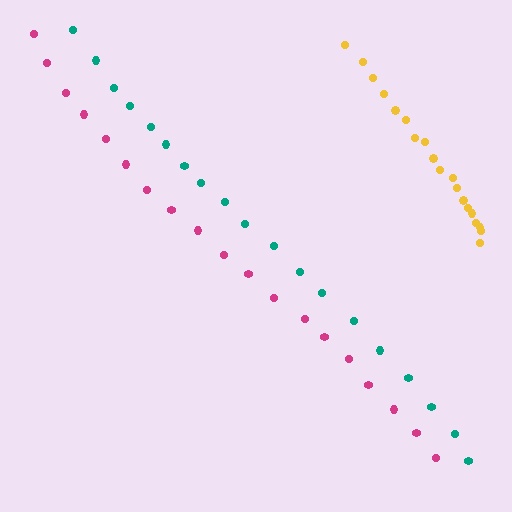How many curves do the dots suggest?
There are 3 distinct paths.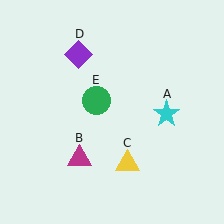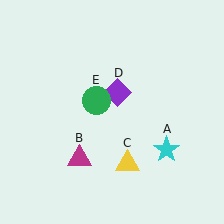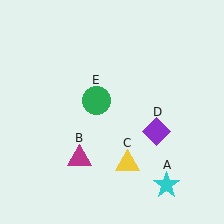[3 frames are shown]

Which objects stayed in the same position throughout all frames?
Magenta triangle (object B) and yellow triangle (object C) and green circle (object E) remained stationary.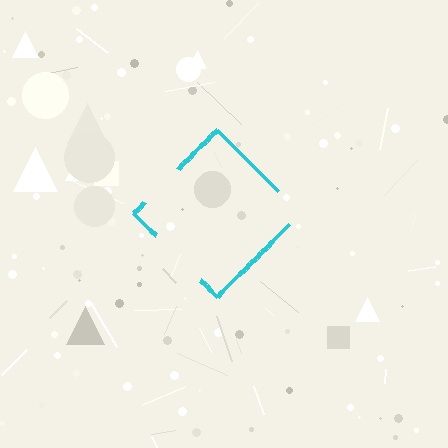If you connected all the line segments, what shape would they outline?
They would outline a diamond.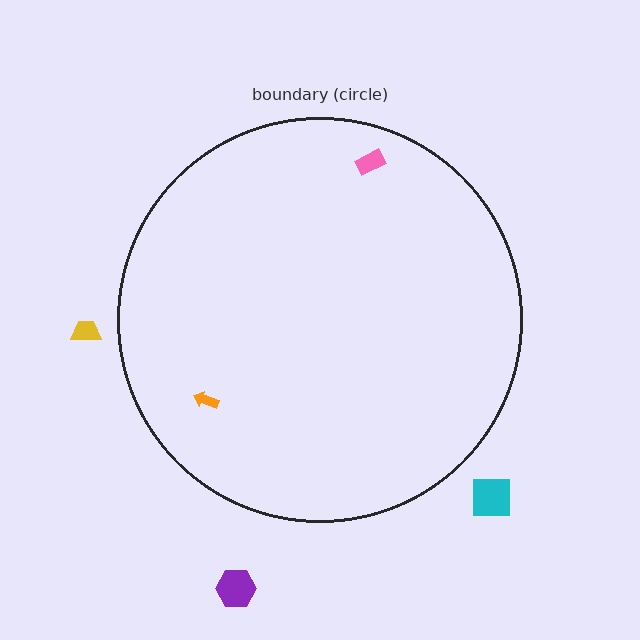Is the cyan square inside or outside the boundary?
Outside.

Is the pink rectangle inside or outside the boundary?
Inside.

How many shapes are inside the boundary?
2 inside, 3 outside.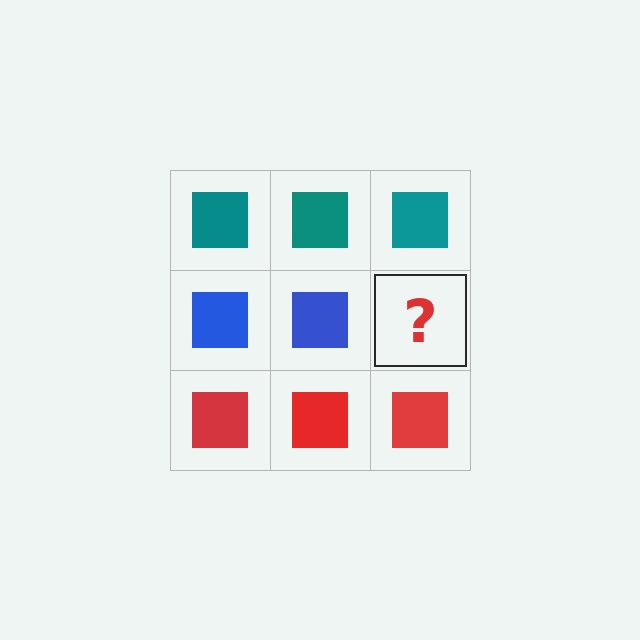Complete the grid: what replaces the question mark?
The question mark should be replaced with a blue square.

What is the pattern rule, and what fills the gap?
The rule is that each row has a consistent color. The gap should be filled with a blue square.